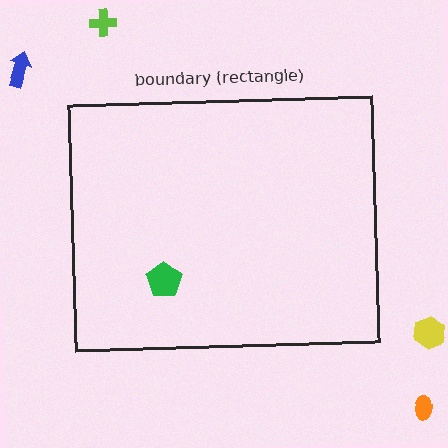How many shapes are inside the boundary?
1 inside, 4 outside.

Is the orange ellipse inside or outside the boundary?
Outside.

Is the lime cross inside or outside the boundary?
Outside.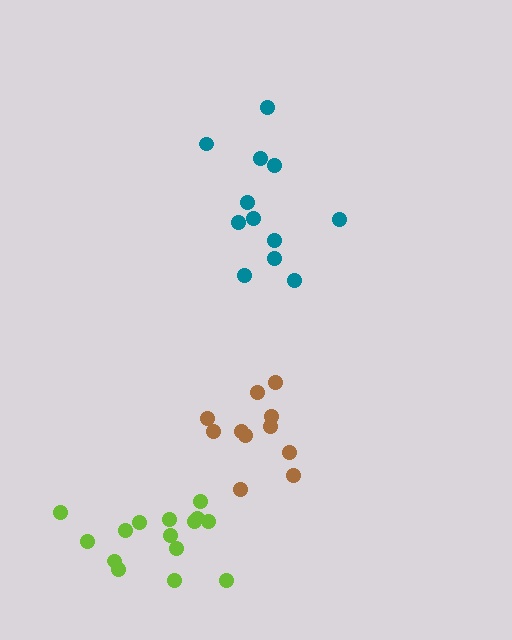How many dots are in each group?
Group 1: 12 dots, Group 2: 11 dots, Group 3: 15 dots (38 total).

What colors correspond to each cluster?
The clusters are colored: teal, brown, lime.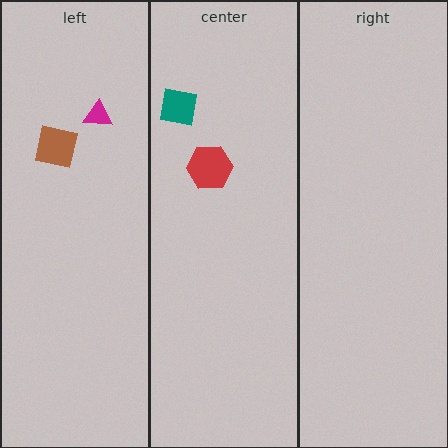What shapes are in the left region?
The magenta triangle, the brown square.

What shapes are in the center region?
The red hexagon, the teal square.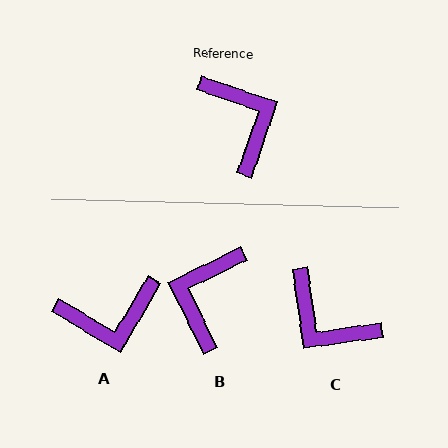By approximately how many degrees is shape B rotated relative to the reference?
Approximately 135 degrees counter-clockwise.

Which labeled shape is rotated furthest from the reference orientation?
C, about 153 degrees away.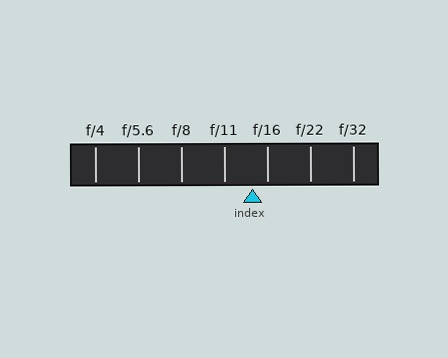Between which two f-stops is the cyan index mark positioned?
The index mark is between f/11 and f/16.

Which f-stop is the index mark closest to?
The index mark is closest to f/16.